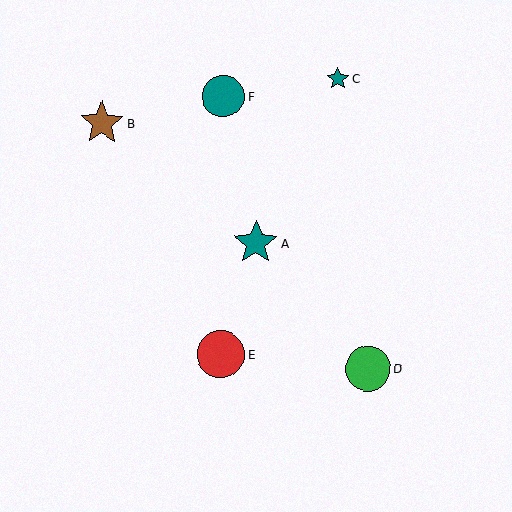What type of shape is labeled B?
Shape B is a brown star.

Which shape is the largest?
The red circle (labeled E) is the largest.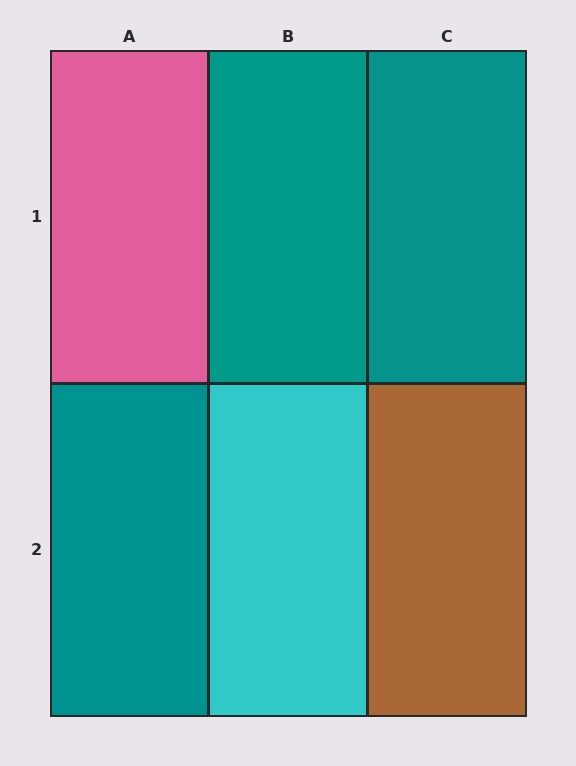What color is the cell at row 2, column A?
Teal.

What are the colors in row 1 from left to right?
Pink, teal, teal.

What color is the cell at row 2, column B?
Cyan.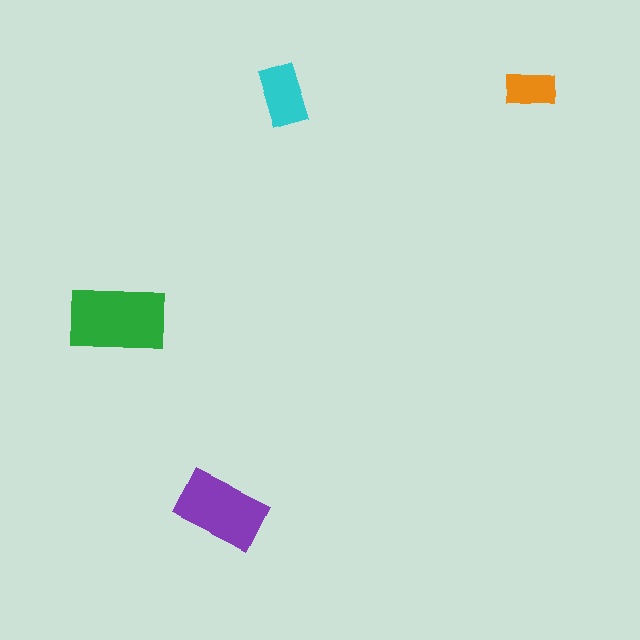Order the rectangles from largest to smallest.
the green one, the purple one, the cyan one, the orange one.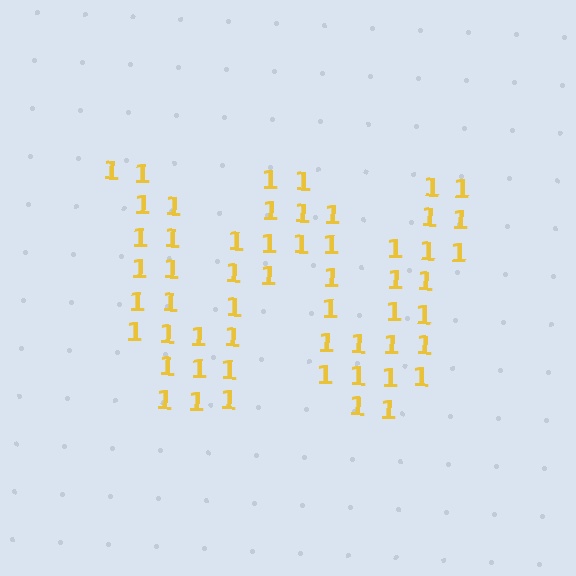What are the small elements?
The small elements are digit 1's.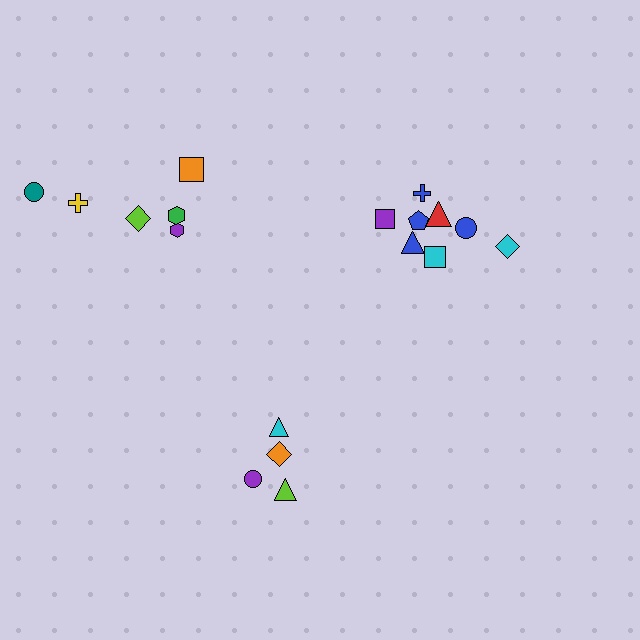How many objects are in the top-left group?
There are 6 objects.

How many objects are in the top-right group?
There are 8 objects.